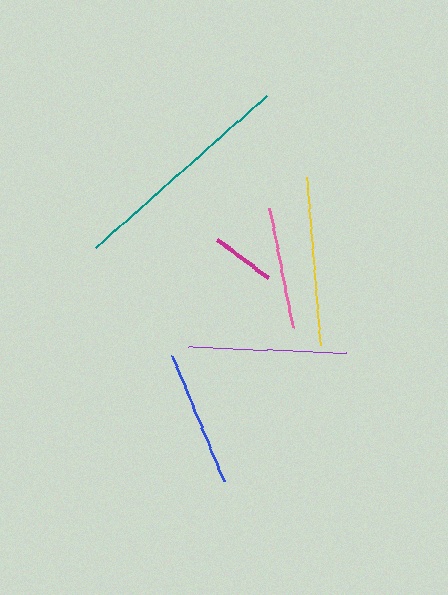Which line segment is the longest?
The teal line is the longest at approximately 229 pixels.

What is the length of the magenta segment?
The magenta segment is approximately 64 pixels long.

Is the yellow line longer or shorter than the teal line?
The teal line is longer than the yellow line.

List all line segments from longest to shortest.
From longest to shortest: teal, yellow, purple, blue, pink, magenta.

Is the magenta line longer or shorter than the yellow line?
The yellow line is longer than the magenta line.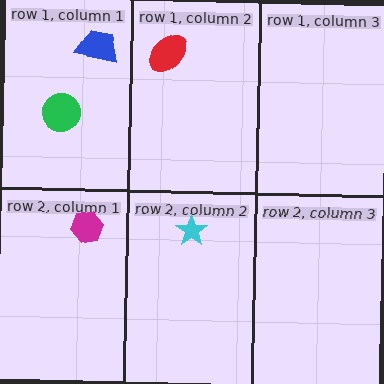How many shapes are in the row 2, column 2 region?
1.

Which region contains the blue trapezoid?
The row 1, column 1 region.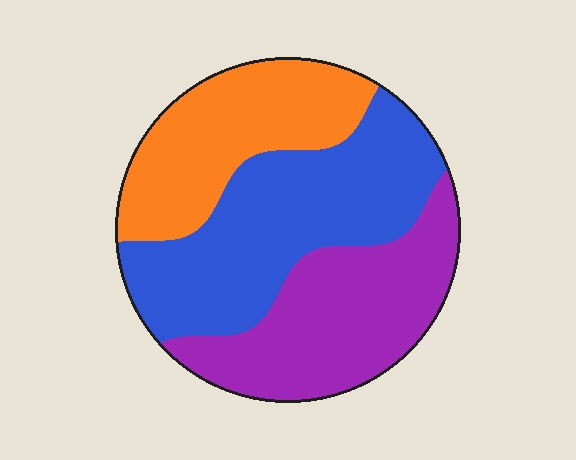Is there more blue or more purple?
Blue.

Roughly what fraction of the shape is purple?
Purple takes up about one third (1/3) of the shape.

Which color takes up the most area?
Blue, at roughly 40%.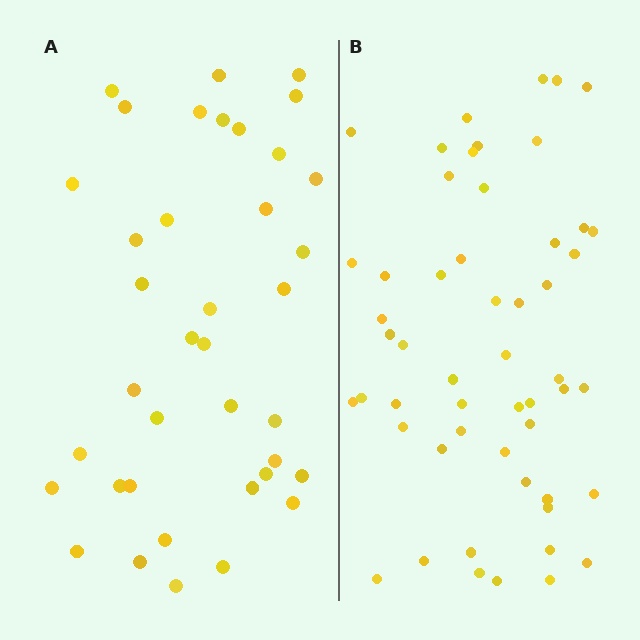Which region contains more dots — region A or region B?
Region B (the right region) has more dots.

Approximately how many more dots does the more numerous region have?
Region B has approximately 15 more dots than region A.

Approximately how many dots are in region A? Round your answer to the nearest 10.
About 40 dots. (The exact count is 38, which rounds to 40.)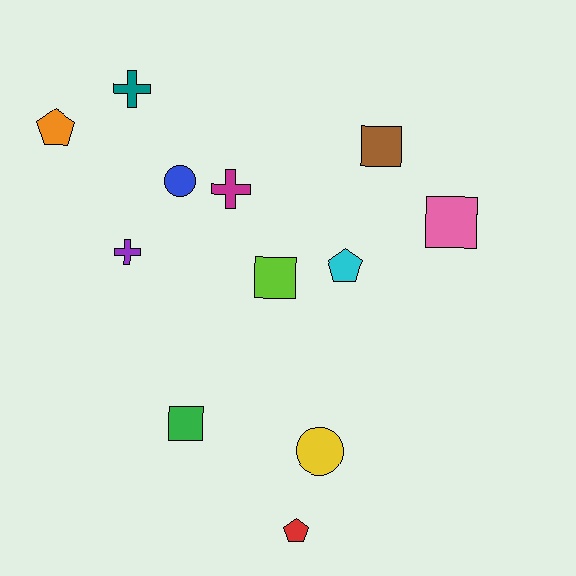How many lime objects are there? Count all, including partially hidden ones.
There is 1 lime object.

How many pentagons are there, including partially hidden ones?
There are 3 pentagons.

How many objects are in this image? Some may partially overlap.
There are 12 objects.